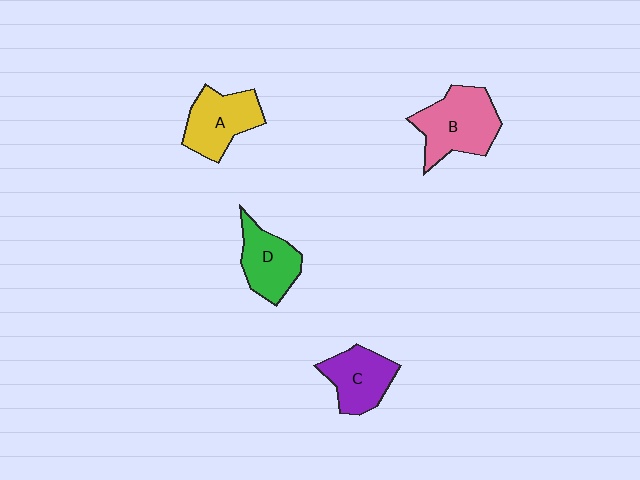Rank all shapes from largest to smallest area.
From largest to smallest: B (pink), A (yellow), C (purple), D (green).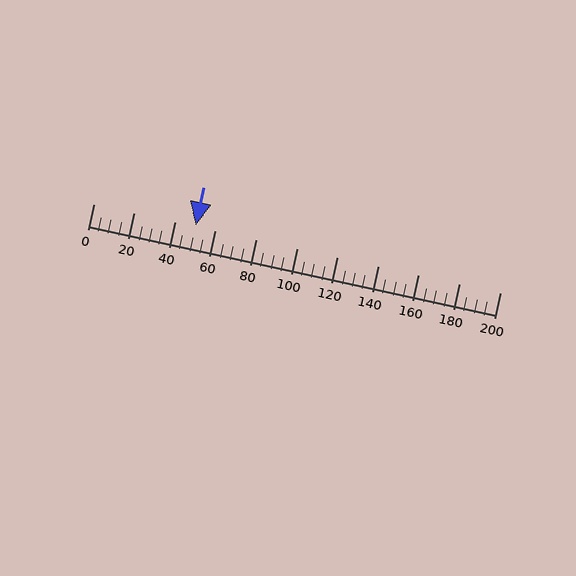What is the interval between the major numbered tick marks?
The major tick marks are spaced 20 units apart.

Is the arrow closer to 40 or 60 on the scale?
The arrow is closer to 60.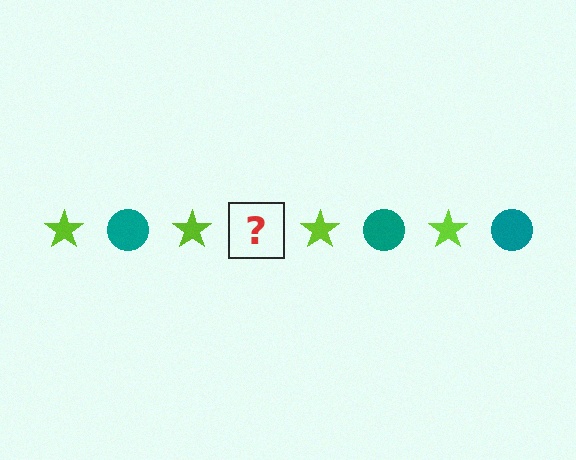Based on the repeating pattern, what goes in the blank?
The blank should be a teal circle.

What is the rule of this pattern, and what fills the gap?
The rule is that the pattern alternates between lime star and teal circle. The gap should be filled with a teal circle.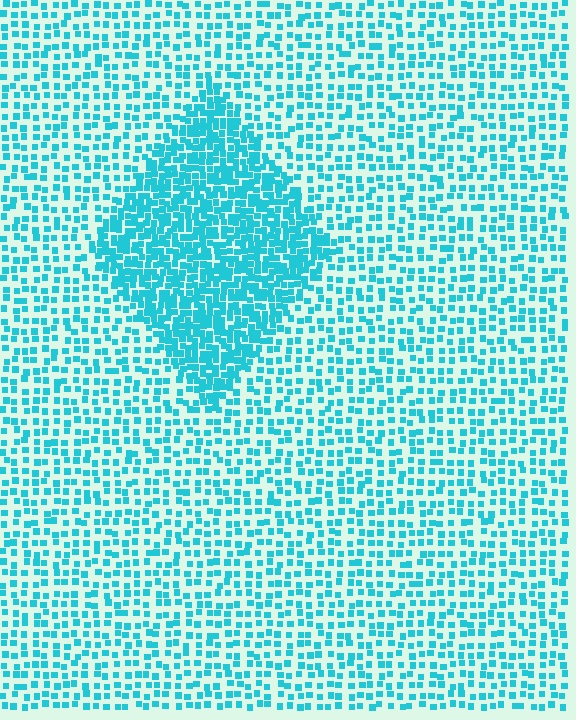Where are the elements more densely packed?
The elements are more densely packed inside the diamond boundary.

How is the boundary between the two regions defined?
The boundary is defined by a change in element density (approximately 2.2x ratio). All elements are the same color, size, and shape.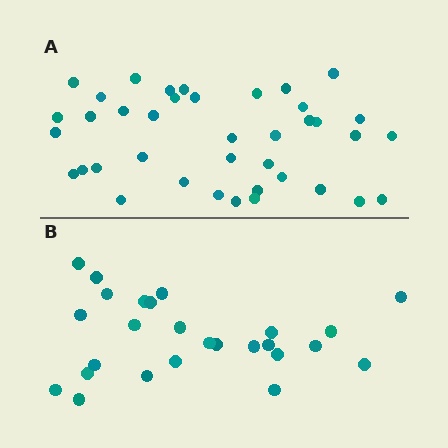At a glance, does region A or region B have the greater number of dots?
Region A (the top region) has more dots.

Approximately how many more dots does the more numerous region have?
Region A has approximately 15 more dots than region B.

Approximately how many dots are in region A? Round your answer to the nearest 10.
About 40 dots. (The exact count is 39, which rounds to 40.)